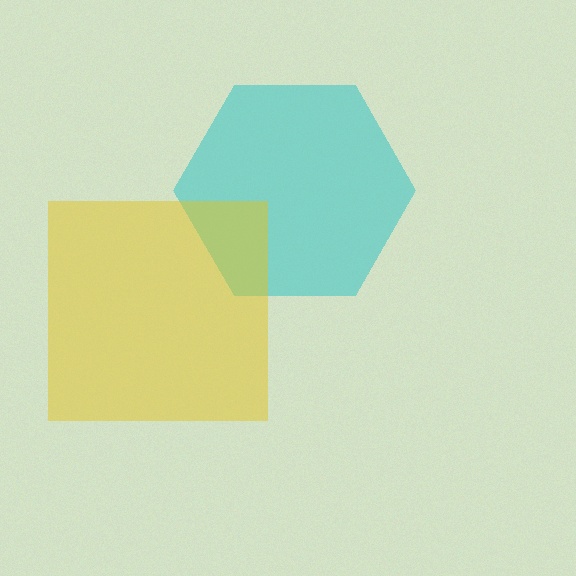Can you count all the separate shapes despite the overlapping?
Yes, there are 2 separate shapes.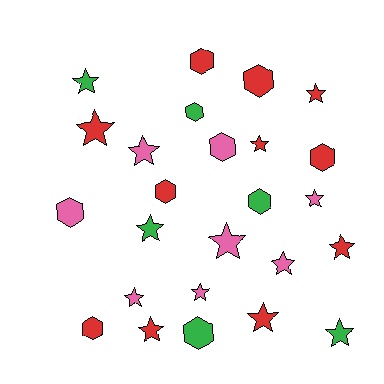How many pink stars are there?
There are 6 pink stars.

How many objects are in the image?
There are 25 objects.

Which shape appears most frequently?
Star, with 15 objects.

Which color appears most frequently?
Red, with 11 objects.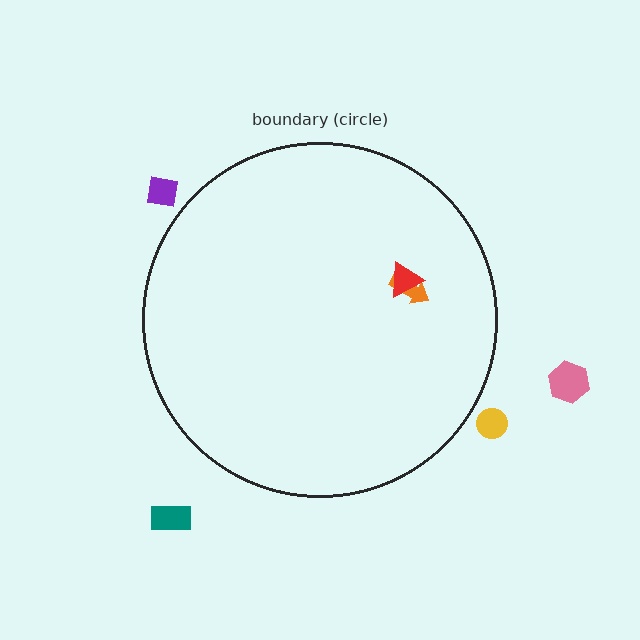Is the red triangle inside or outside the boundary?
Inside.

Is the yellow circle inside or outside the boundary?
Outside.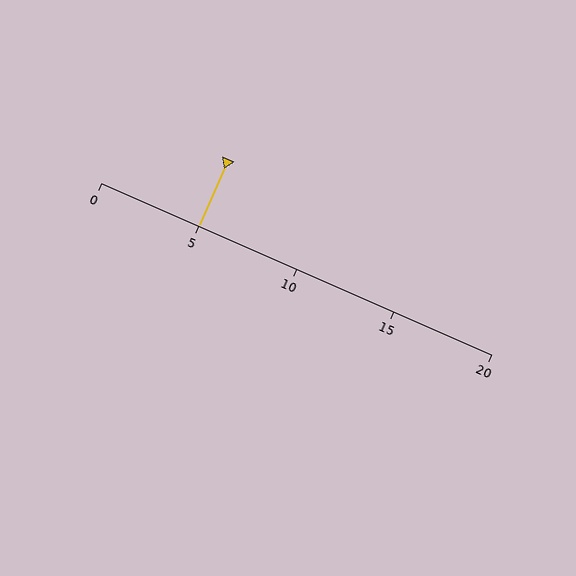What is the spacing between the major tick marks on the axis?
The major ticks are spaced 5 apart.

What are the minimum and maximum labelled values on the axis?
The axis runs from 0 to 20.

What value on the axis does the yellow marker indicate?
The marker indicates approximately 5.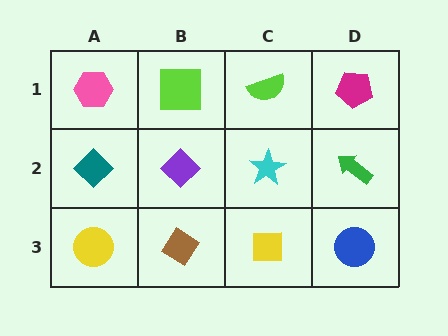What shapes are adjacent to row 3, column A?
A teal diamond (row 2, column A), a brown diamond (row 3, column B).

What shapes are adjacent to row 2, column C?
A lime semicircle (row 1, column C), a yellow square (row 3, column C), a purple diamond (row 2, column B), a green arrow (row 2, column D).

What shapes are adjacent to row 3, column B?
A purple diamond (row 2, column B), a yellow circle (row 3, column A), a yellow square (row 3, column C).